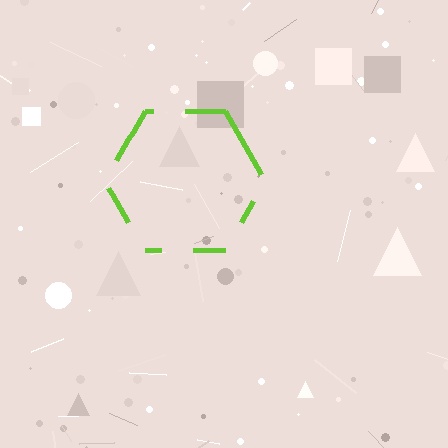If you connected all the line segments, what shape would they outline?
They would outline a hexagon.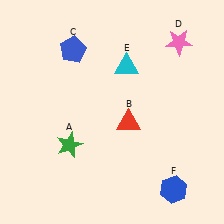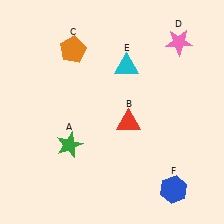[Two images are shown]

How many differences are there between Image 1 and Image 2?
There is 1 difference between the two images.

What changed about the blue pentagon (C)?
In Image 1, C is blue. In Image 2, it changed to orange.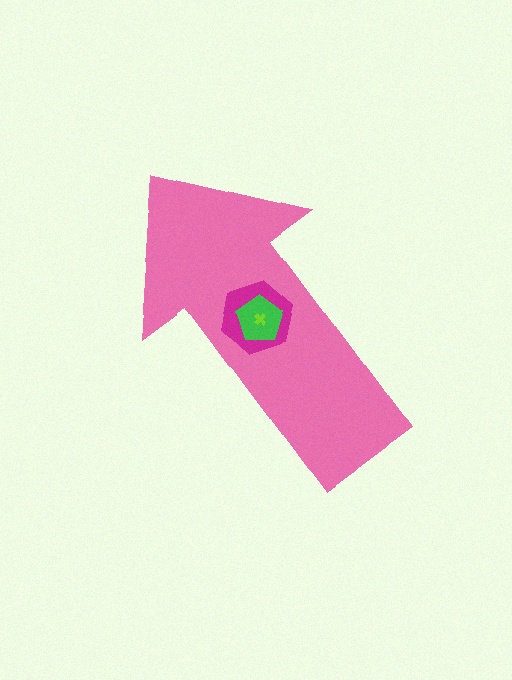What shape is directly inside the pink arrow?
The magenta hexagon.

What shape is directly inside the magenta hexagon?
The green pentagon.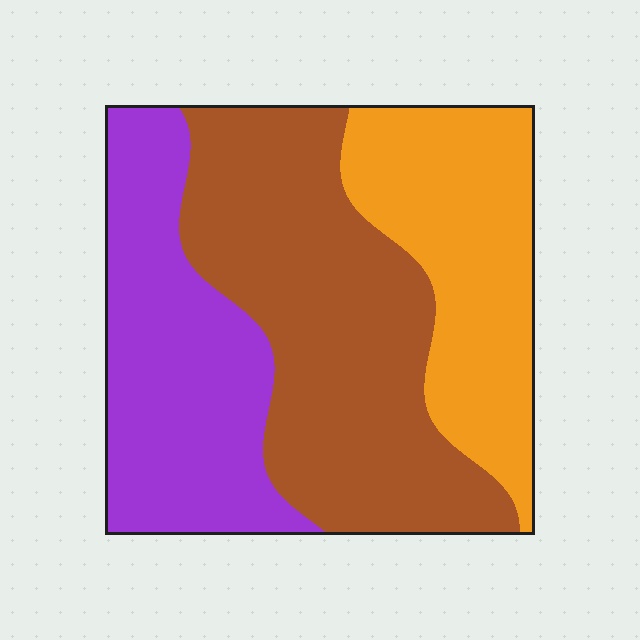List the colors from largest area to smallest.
From largest to smallest: brown, purple, orange.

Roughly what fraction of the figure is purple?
Purple covers roughly 30% of the figure.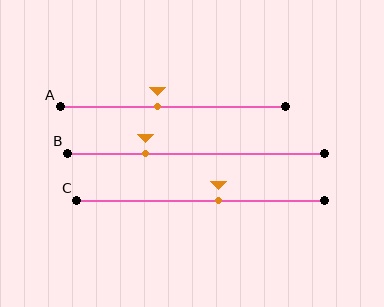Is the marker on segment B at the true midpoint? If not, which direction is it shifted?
No, the marker on segment B is shifted to the left by about 20% of the segment length.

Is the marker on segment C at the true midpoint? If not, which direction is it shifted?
No, the marker on segment C is shifted to the right by about 7% of the segment length.